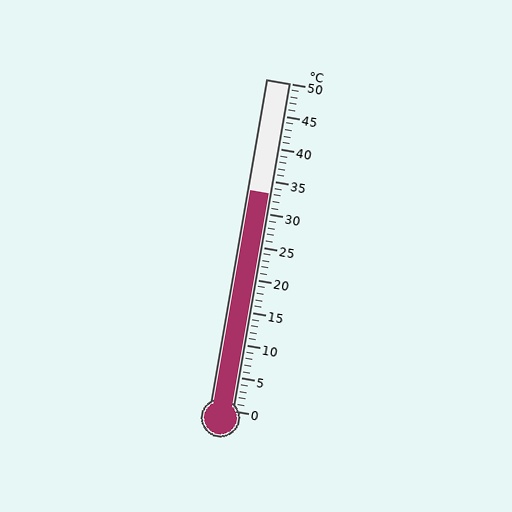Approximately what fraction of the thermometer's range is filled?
The thermometer is filled to approximately 65% of its range.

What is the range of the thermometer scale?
The thermometer scale ranges from 0°C to 50°C.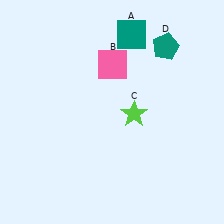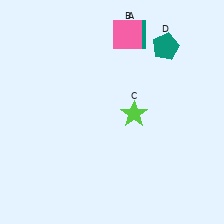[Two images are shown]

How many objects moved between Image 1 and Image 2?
1 object moved between the two images.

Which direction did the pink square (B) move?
The pink square (B) moved up.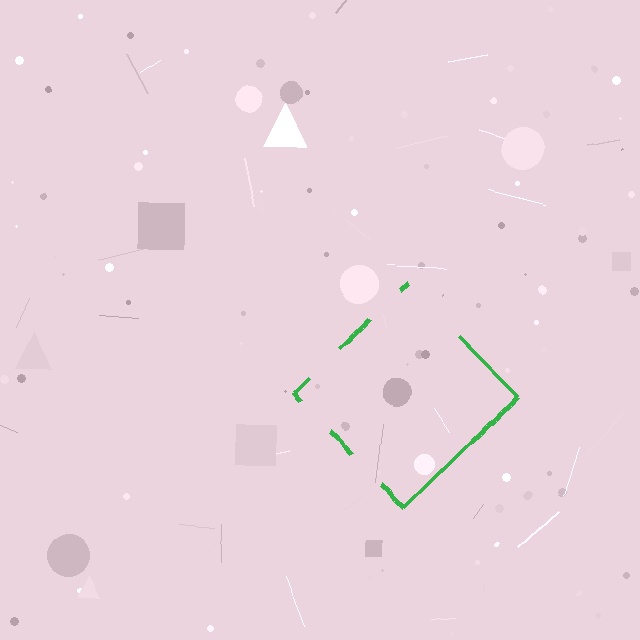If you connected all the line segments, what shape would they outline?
They would outline a diamond.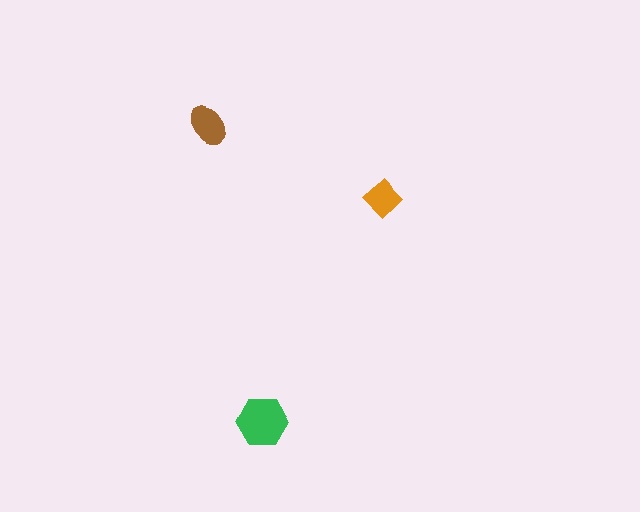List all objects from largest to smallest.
The green hexagon, the brown ellipse, the orange diamond.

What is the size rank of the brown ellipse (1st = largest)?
2nd.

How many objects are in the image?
There are 3 objects in the image.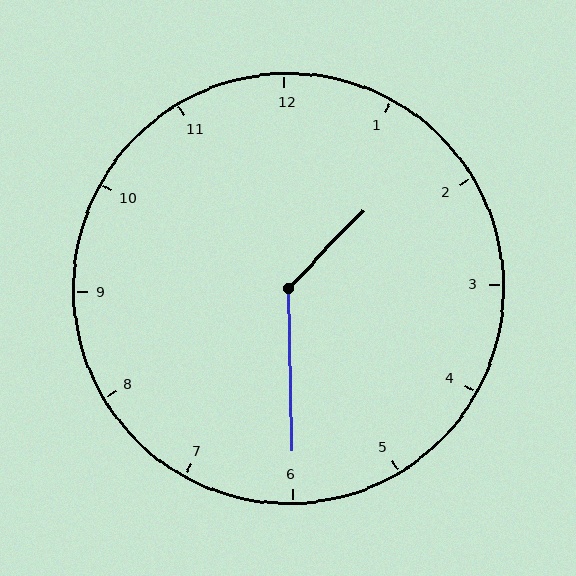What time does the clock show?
1:30.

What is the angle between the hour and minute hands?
Approximately 135 degrees.